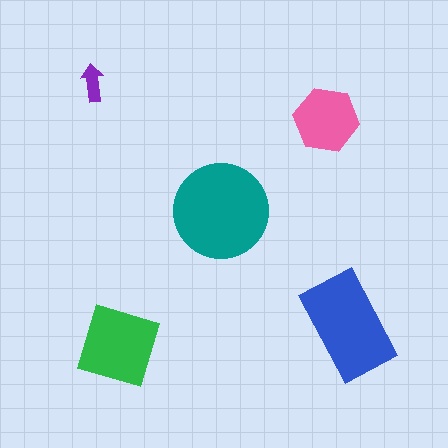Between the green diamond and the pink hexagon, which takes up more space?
The green diamond.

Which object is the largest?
The teal circle.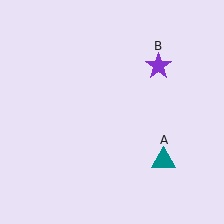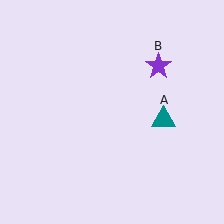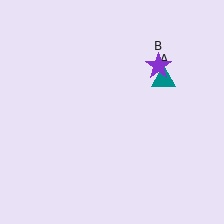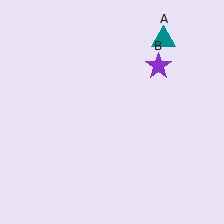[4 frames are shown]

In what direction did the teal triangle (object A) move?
The teal triangle (object A) moved up.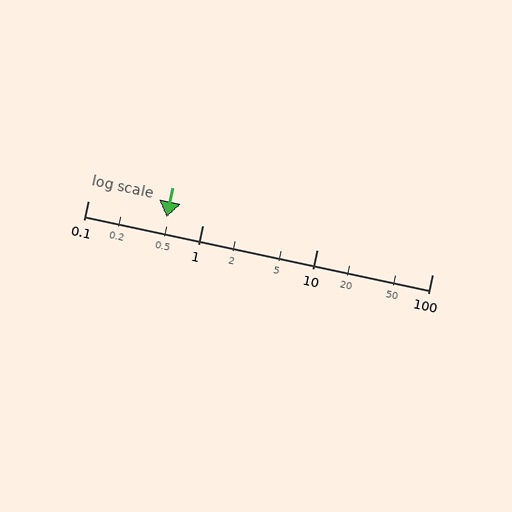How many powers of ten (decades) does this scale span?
The scale spans 3 decades, from 0.1 to 100.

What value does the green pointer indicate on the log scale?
The pointer indicates approximately 0.49.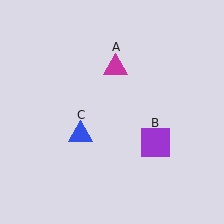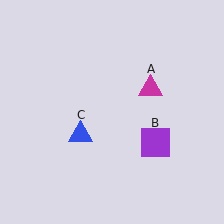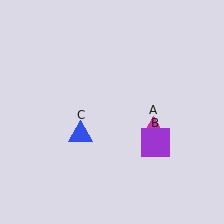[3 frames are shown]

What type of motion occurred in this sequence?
The magenta triangle (object A) rotated clockwise around the center of the scene.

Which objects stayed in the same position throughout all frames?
Purple square (object B) and blue triangle (object C) remained stationary.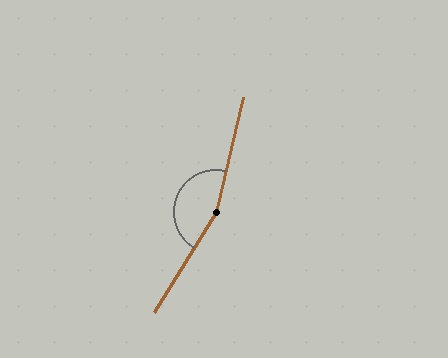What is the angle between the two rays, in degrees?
Approximately 162 degrees.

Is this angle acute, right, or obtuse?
It is obtuse.